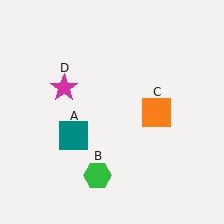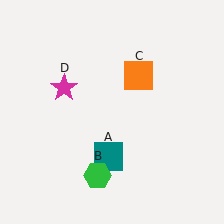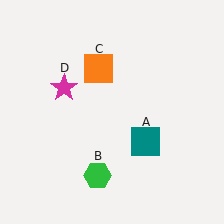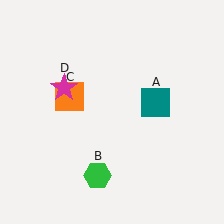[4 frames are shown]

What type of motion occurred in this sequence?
The teal square (object A), orange square (object C) rotated counterclockwise around the center of the scene.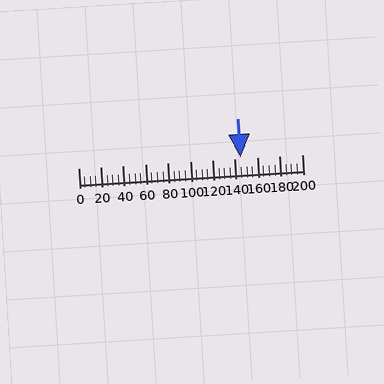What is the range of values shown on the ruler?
The ruler shows values from 0 to 200.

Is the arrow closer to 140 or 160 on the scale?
The arrow is closer to 140.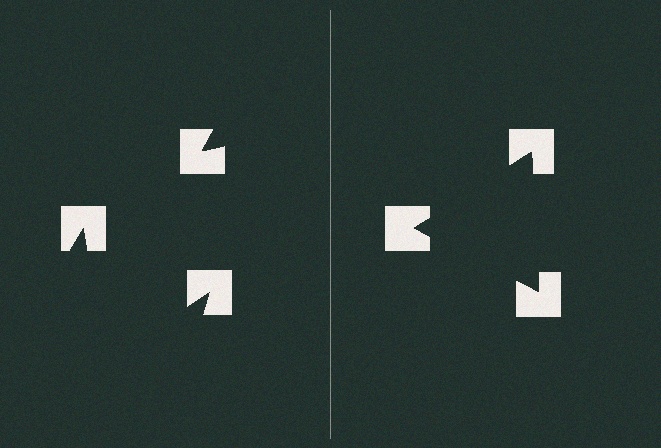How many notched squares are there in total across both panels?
6 — 3 on each side.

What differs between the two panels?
The notched squares are positioned identically on both sides; only the wedge orientations differ. On the right they align to a triangle; on the left they are misaligned.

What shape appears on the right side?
An illusory triangle.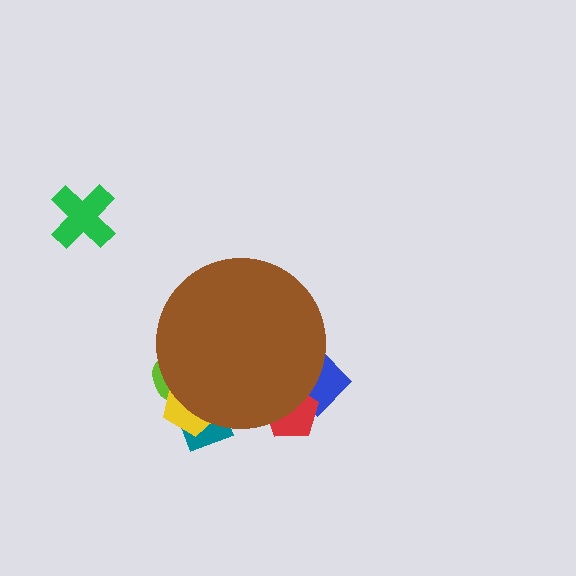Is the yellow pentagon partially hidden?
Yes, the yellow pentagon is partially hidden behind the brown circle.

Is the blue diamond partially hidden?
Yes, the blue diamond is partially hidden behind the brown circle.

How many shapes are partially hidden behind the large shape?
5 shapes are partially hidden.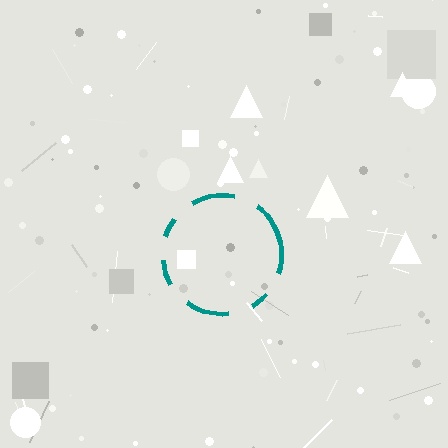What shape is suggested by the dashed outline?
The dashed outline suggests a circle.